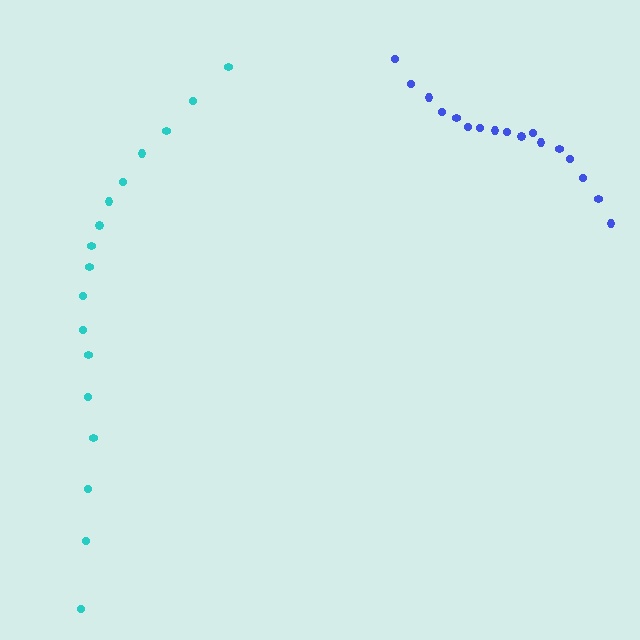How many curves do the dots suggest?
There are 2 distinct paths.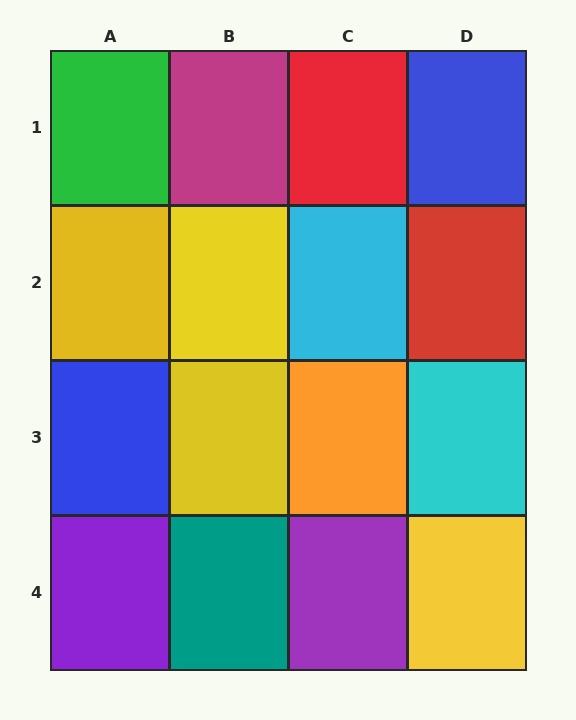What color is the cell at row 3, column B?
Yellow.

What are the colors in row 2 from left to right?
Yellow, yellow, cyan, red.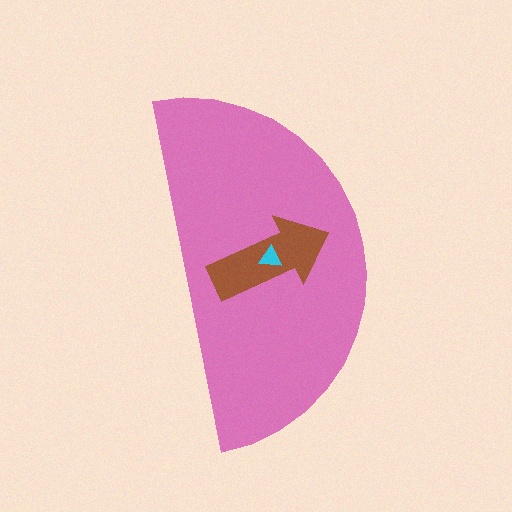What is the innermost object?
The cyan triangle.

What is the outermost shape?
The pink semicircle.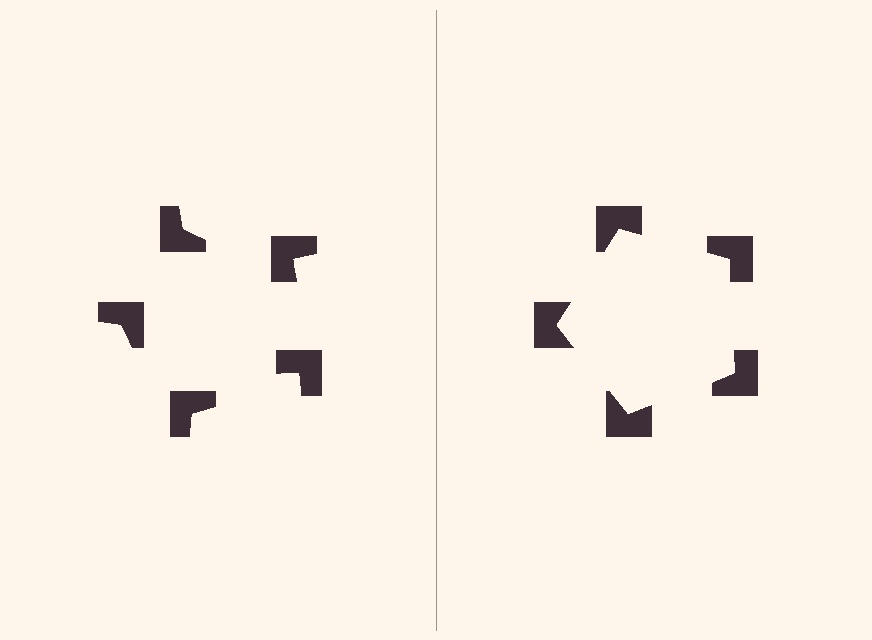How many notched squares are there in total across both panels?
10 — 5 on each side.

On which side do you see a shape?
An illusory pentagon appears on the right side. On the left side the wedge cuts are rotated, so no coherent shape forms.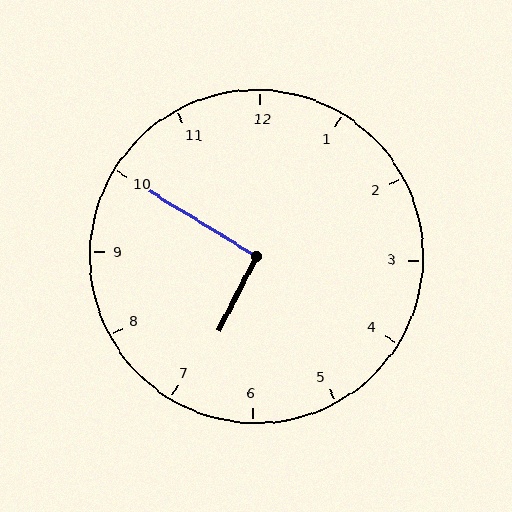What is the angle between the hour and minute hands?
Approximately 95 degrees.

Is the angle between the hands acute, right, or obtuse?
It is right.